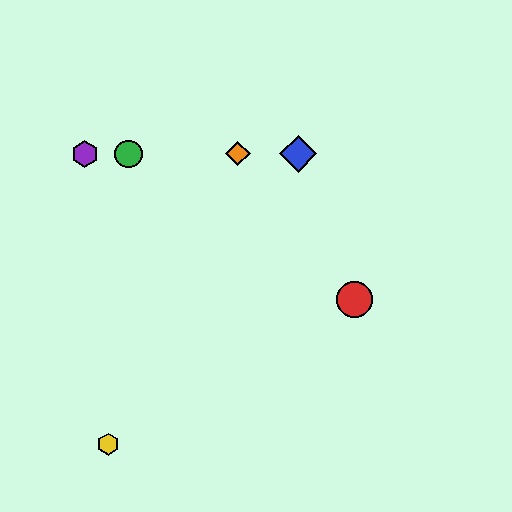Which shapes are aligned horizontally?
The blue diamond, the green circle, the purple hexagon, the orange diamond are aligned horizontally.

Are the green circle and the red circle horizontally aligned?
No, the green circle is at y≈154 and the red circle is at y≈299.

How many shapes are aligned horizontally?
4 shapes (the blue diamond, the green circle, the purple hexagon, the orange diamond) are aligned horizontally.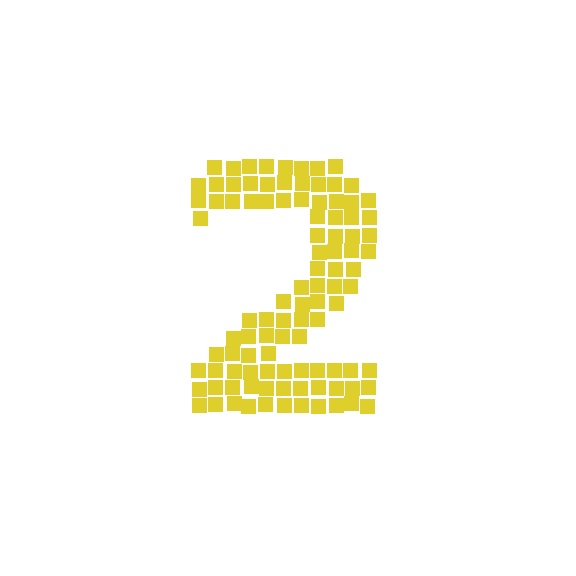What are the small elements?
The small elements are squares.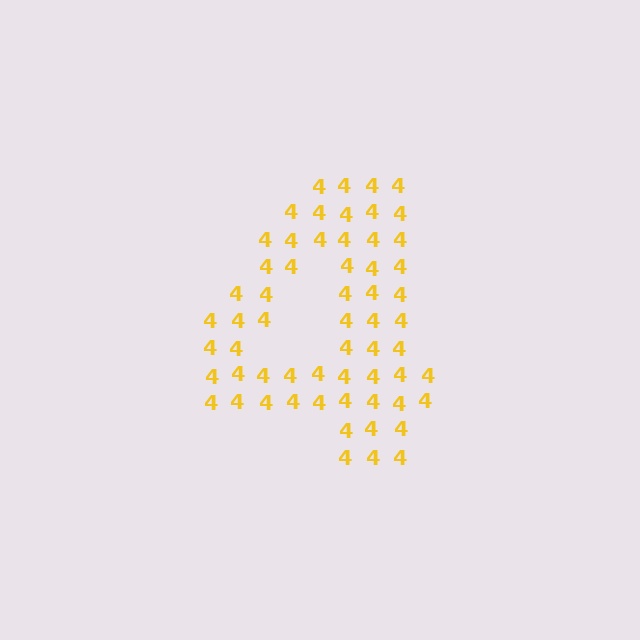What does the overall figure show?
The overall figure shows the digit 4.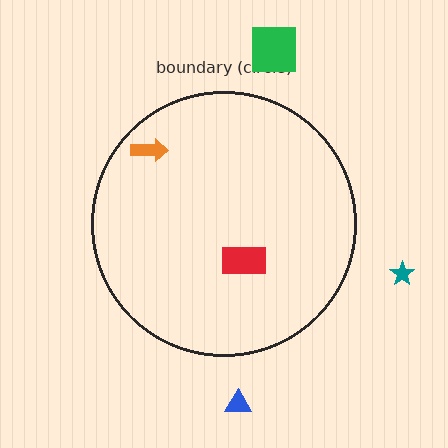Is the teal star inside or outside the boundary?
Outside.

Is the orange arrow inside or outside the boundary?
Inside.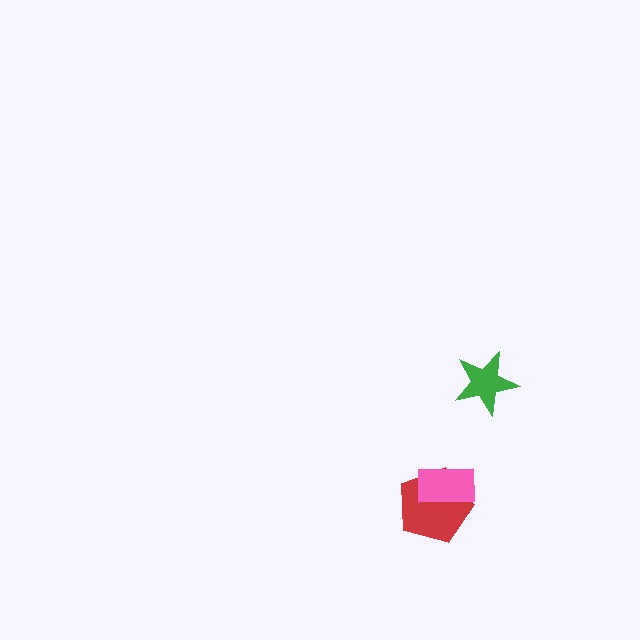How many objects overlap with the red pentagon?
1 object overlaps with the red pentagon.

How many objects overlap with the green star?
0 objects overlap with the green star.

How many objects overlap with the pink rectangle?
1 object overlaps with the pink rectangle.